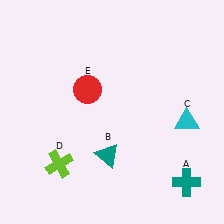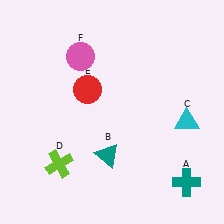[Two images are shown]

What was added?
A pink circle (F) was added in Image 2.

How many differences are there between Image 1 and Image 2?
There is 1 difference between the two images.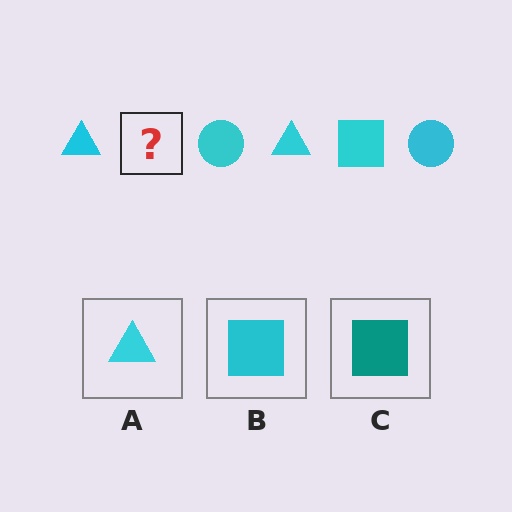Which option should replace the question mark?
Option B.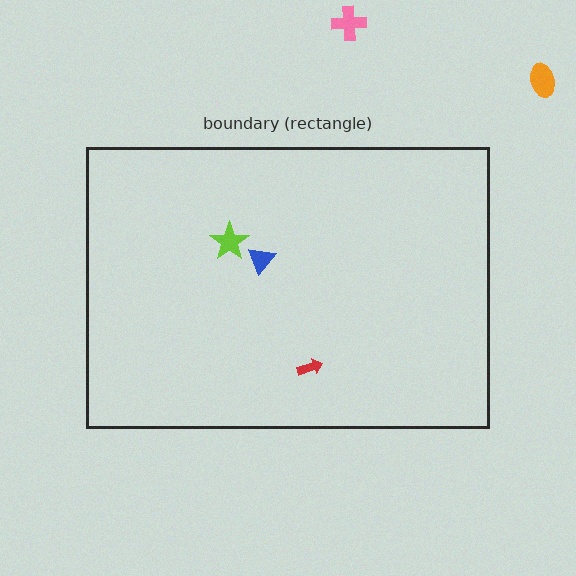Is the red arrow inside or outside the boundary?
Inside.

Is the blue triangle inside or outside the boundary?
Inside.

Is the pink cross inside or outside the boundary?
Outside.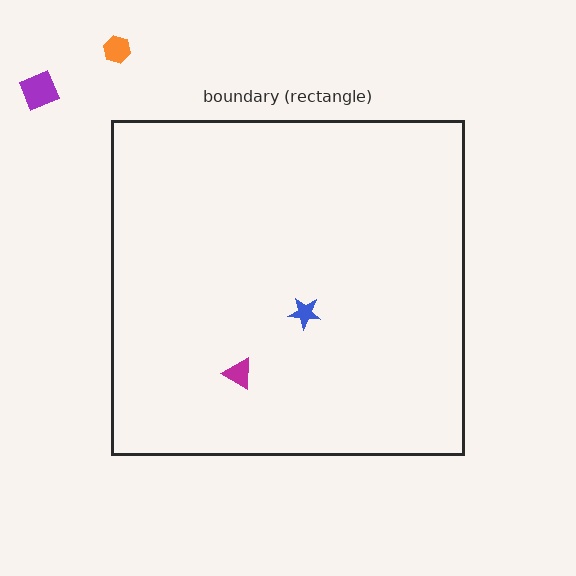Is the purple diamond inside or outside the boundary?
Outside.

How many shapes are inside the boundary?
2 inside, 2 outside.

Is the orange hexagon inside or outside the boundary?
Outside.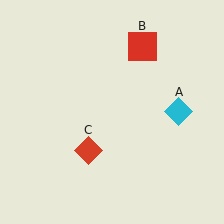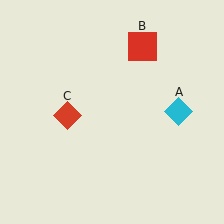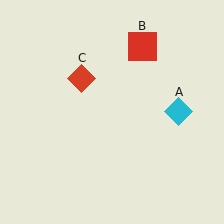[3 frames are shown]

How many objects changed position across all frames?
1 object changed position: red diamond (object C).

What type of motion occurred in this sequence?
The red diamond (object C) rotated clockwise around the center of the scene.